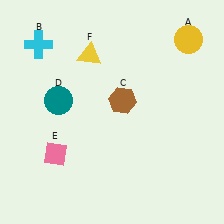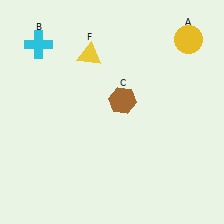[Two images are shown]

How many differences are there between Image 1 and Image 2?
There are 2 differences between the two images.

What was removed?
The teal circle (D), the pink diamond (E) were removed in Image 2.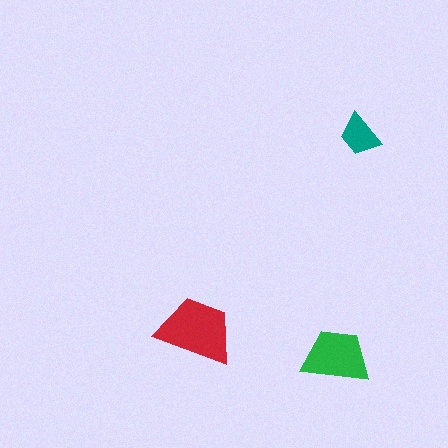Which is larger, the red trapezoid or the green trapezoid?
The red one.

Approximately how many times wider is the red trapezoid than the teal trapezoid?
About 2 times wider.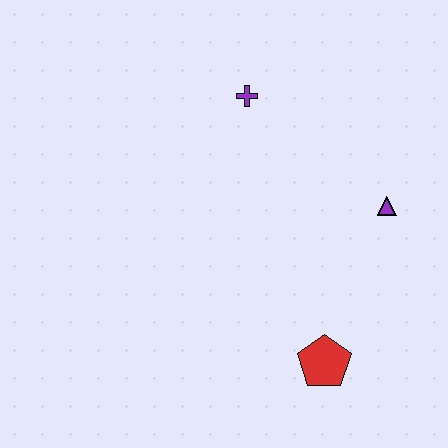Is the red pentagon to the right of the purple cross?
Yes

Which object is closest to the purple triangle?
The red pentagon is closest to the purple triangle.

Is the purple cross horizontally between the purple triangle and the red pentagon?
No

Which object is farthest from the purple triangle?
The purple cross is farthest from the purple triangle.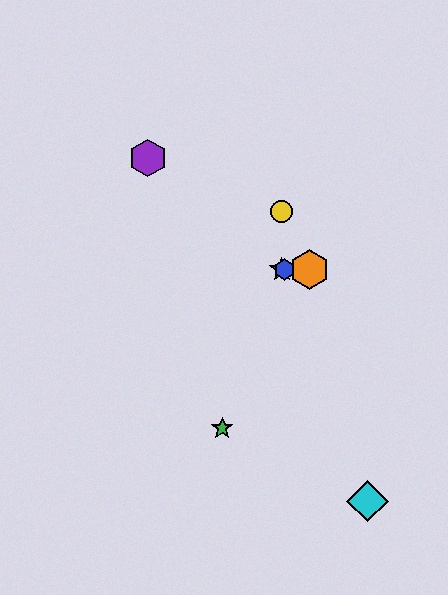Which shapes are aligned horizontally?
The red star, the blue hexagon, the orange hexagon are aligned horizontally.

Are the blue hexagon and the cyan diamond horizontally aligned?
No, the blue hexagon is at y≈270 and the cyan diamond is at y≈501.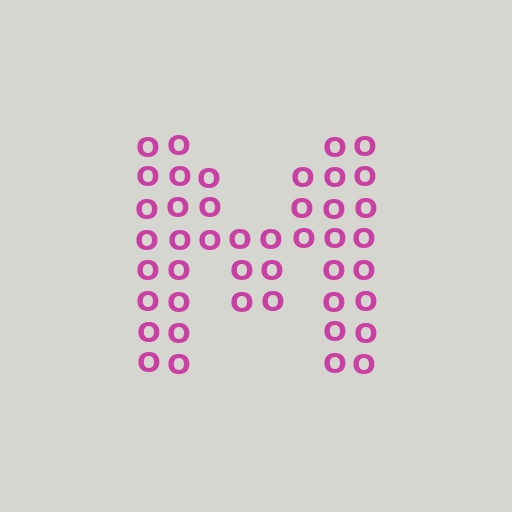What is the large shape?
The large shape is the letter M.